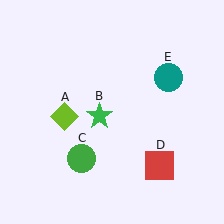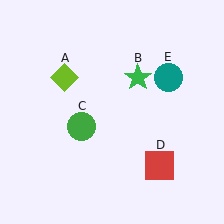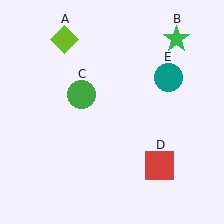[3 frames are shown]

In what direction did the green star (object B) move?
The green star (object B) moved up and to the right.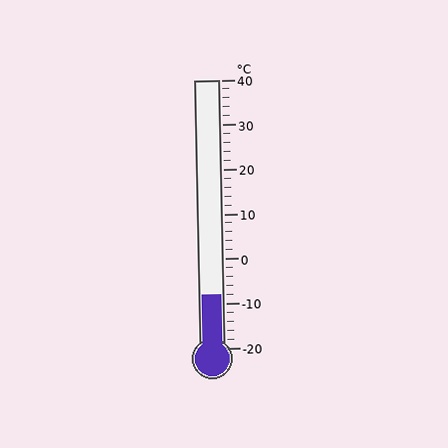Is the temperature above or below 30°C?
The temperature is below 30°C.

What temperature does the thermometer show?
The thermometer shows approximately -8°C.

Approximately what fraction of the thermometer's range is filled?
The thermometer is filled to approximately 20% of its range.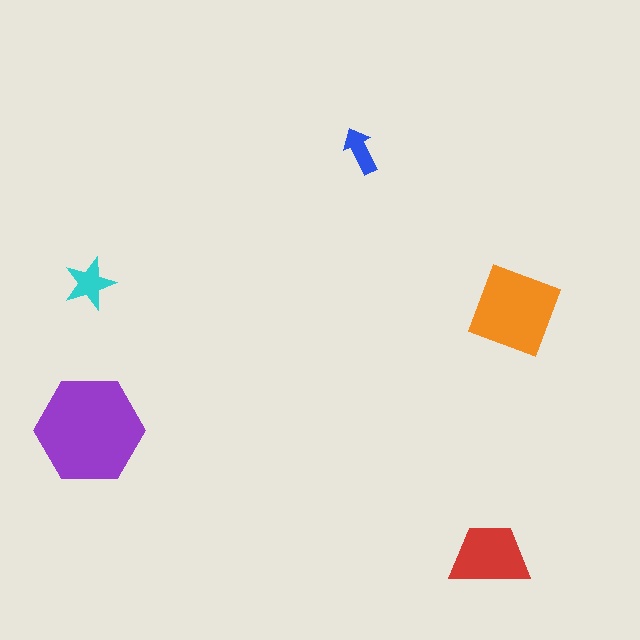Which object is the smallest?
The blue arrow.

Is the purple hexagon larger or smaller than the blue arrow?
Larger.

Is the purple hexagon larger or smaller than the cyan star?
Larger.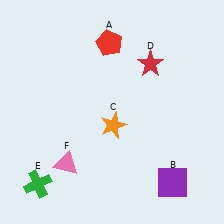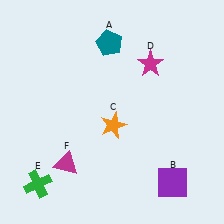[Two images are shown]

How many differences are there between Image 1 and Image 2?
There are 3 differences between the two images.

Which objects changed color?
A changed from red to teal. D changed from red to magenta. F changed from pink to magenta.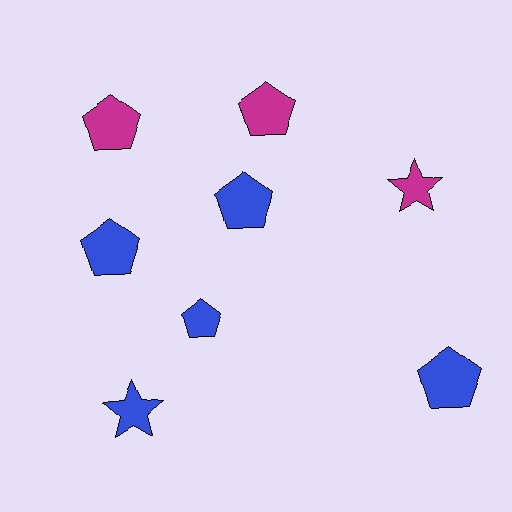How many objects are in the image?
There are 8 objects.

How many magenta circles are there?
There are no magenta circles.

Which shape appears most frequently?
Pentagon, with 6 objects.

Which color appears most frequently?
Blue, with 5 objects.